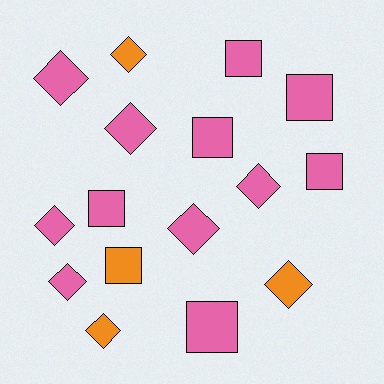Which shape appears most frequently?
Diamond, with 9 objects.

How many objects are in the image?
There are 16 objects.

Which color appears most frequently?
Pink, with 12 objects.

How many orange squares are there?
There is 1 orange square.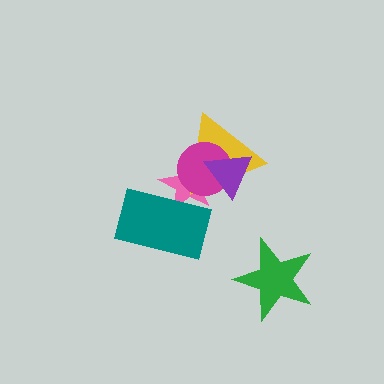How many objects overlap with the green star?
0 objects overlap with the green star.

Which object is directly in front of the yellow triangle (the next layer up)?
The magenta circle is directly in front of the yellow triangle.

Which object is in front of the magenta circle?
The purple triangle is in front of the magenta circle.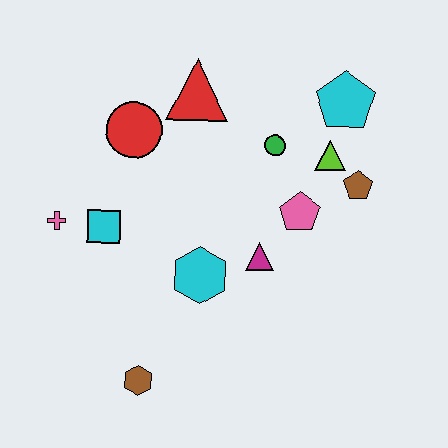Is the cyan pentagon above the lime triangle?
Yes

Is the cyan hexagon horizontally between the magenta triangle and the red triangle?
Yes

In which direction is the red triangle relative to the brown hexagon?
The red triangle is above the brown hexagon.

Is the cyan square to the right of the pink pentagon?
No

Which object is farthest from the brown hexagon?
The cyan pentagon is farthest from the brown hexagon.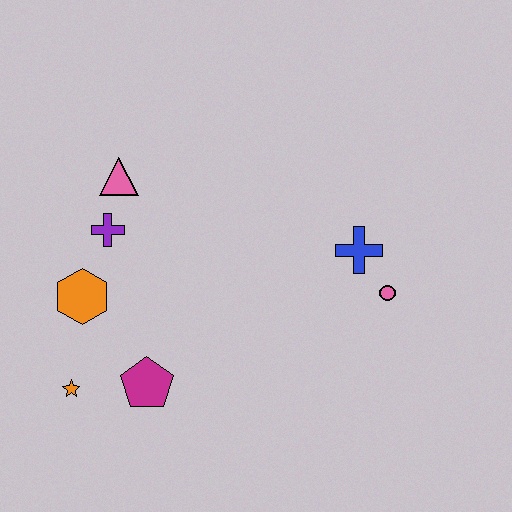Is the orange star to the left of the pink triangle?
Yes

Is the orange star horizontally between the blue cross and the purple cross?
No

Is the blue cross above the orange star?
Yes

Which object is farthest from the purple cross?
The pink circle is farthest from the purple cross.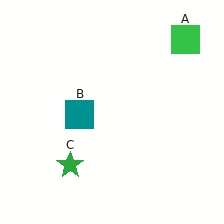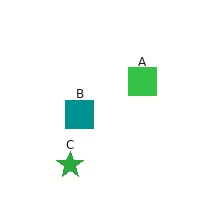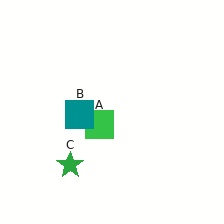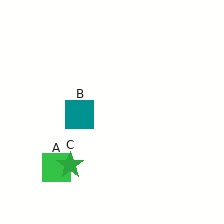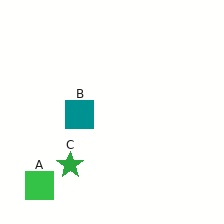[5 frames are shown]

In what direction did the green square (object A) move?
The green square (object A) moved down and to the left.